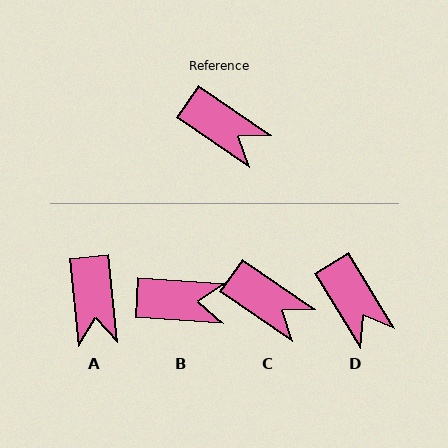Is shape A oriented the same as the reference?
No, it is off by about 50 degrees.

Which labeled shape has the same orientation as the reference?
C.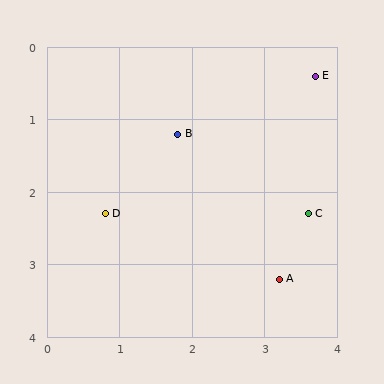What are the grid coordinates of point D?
Point D is at approximately (0.8, 2.3).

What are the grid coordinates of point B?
Point B is at approximately (1.8, 1.2).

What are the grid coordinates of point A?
Point A is at approximately (3.2, 3.2).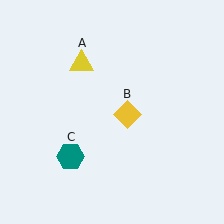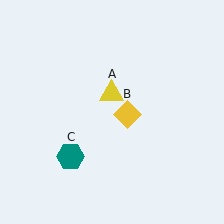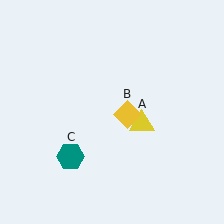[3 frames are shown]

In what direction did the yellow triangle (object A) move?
The yellow triangle (object A) moved down and to the right.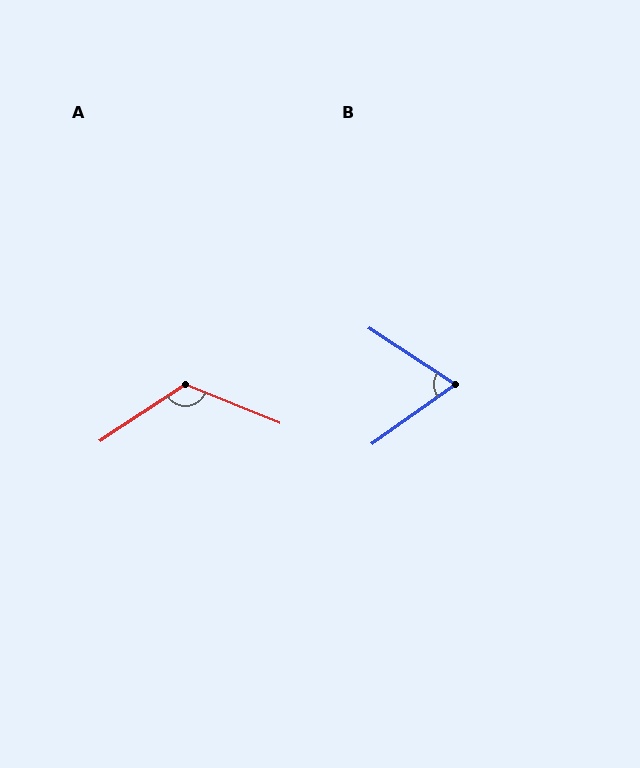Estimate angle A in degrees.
Approximately 124 degrees.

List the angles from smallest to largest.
B (69°), A (124°).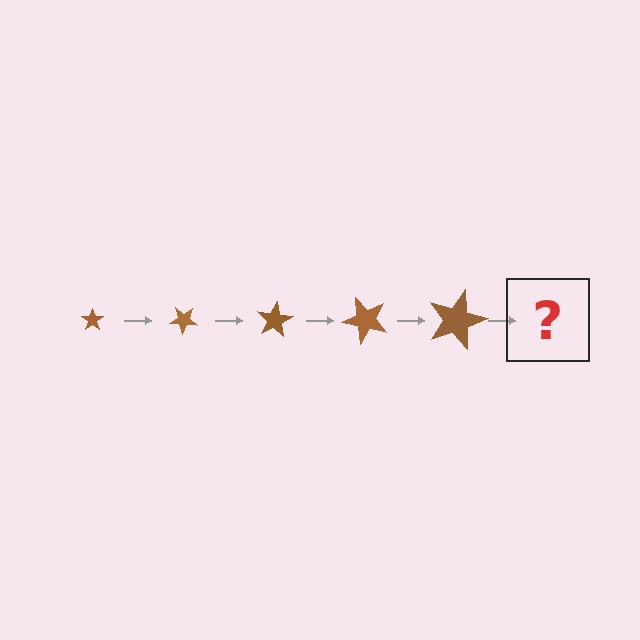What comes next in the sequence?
The next element should be a star, larger than the previous one and rotated 200 degrees from the start.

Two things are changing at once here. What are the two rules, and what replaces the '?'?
The two rules are that the star grows larger each step and it rotates 40 degrees each step. The '?' should be a star, larger than the previous one and rotated 200 degrees from the start.